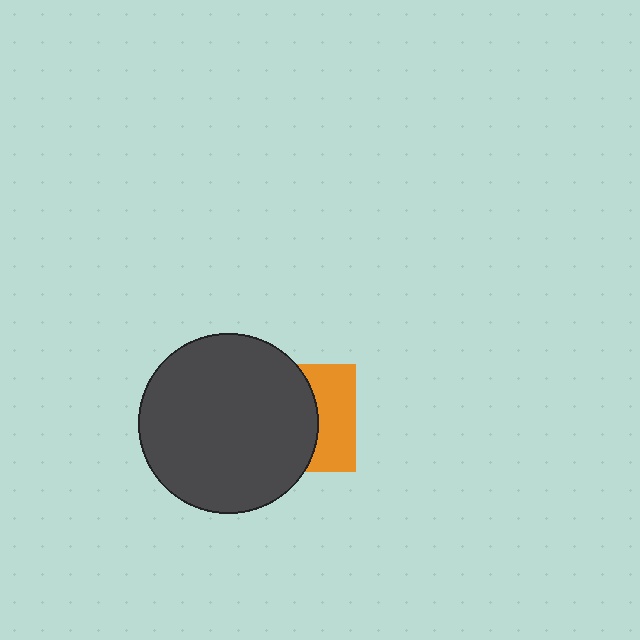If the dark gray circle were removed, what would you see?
You would see the complete orange square.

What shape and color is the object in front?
The object in front is a dark gray circle.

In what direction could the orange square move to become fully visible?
The orange square could move right. That would shift it out from behind the dark gray circle entirely.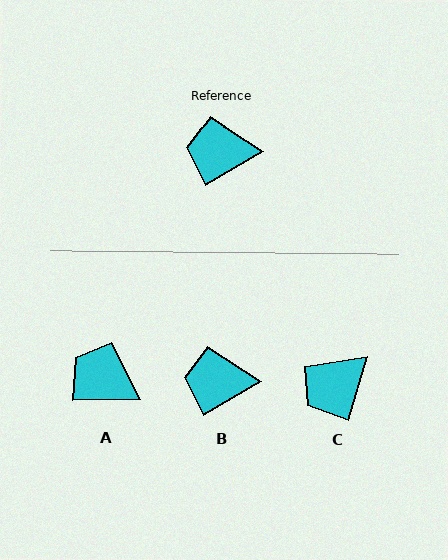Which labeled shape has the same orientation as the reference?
B.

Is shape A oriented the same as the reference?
No, it is off by about 30 degrees.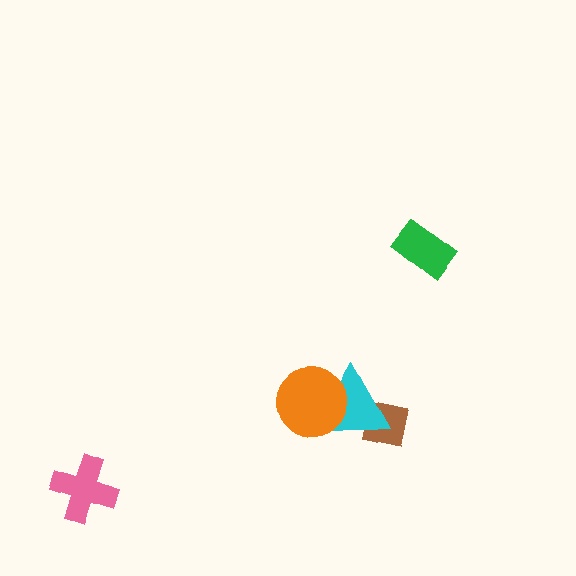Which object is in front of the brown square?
The cyan triangle is in front of the brown square.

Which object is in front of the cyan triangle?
The orange circle is in front of the cyan triangle.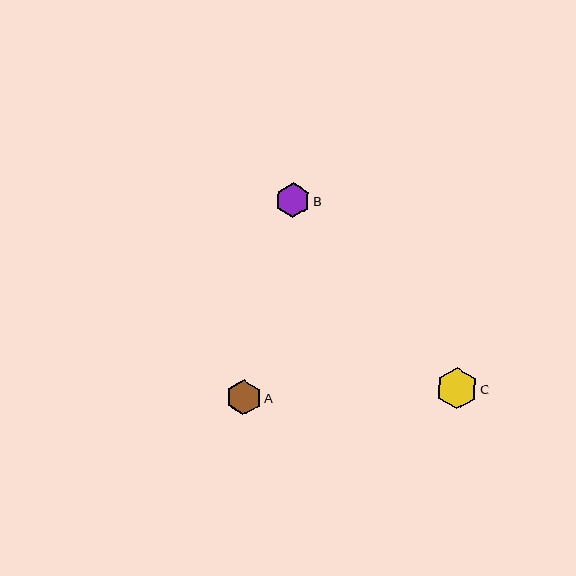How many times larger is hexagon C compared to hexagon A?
Hexagon C is approximately 1.2 times the size of hexagon A.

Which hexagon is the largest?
Hexagon C is the largest with a size of approximately 41 pixels.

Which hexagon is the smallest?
Hexagon B is the smallest with a size of approximately 34 pixels.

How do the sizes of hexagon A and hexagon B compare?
Hexagon A and hexagon B are approximately the same size.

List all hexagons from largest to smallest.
From largest to smallest: C, A, B.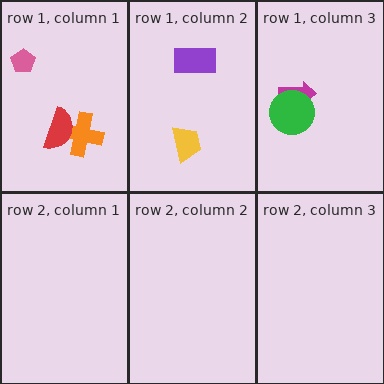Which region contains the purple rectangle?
The row 1, column 2 region.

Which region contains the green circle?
The row 1, column 3 region.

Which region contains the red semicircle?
The row 1, column 1 region.